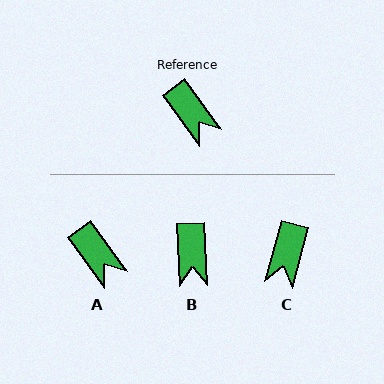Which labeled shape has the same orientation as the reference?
A.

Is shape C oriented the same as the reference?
No, it is off by about 51 degrees.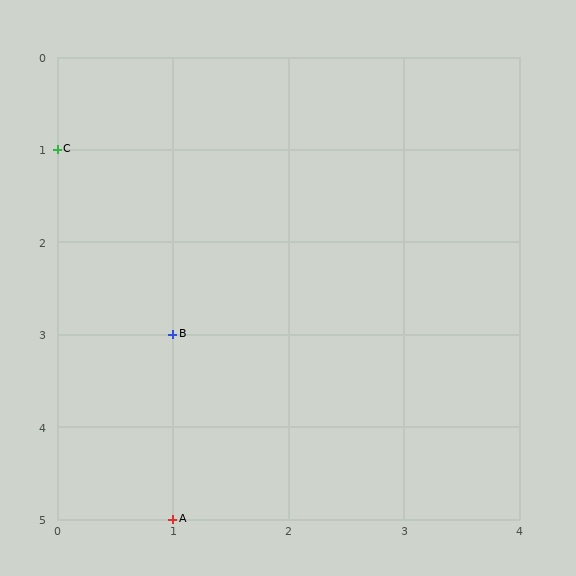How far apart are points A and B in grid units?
Points A and B are 2 rows apart.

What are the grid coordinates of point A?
Point A is at grid coordinates (1, 5).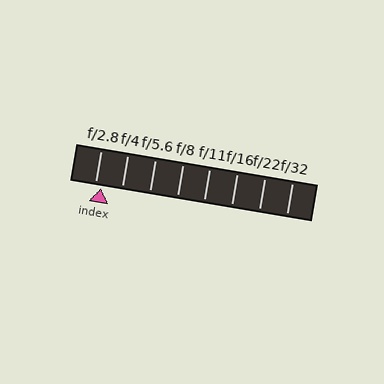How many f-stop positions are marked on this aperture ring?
There are 8 f-stop positions marked.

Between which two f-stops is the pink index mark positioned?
The index mark is between f/2.8 and f/4.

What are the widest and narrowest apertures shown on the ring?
The widest aperture shown is f/2.8 and the narrowest is f/32.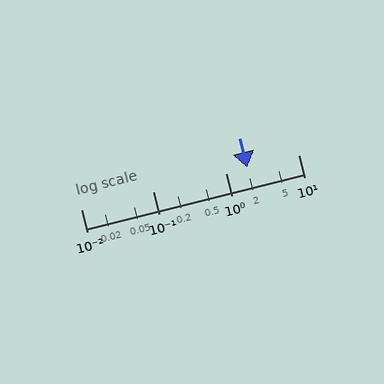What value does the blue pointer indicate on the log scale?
The pointer indicates approximately 2.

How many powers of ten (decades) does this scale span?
The scale spans 3 decades, from 0.01 to 10.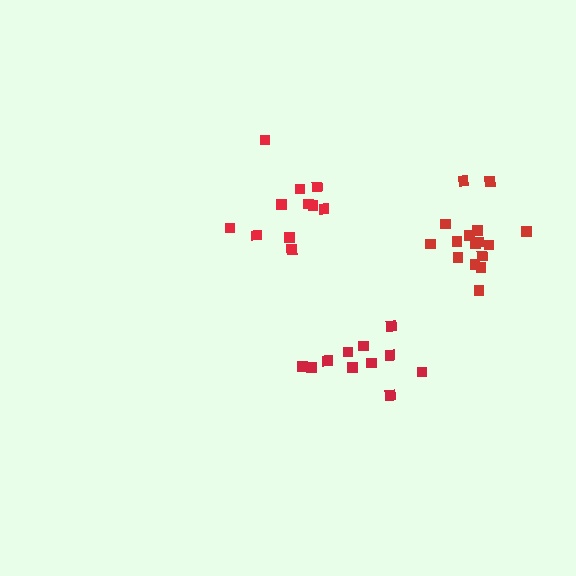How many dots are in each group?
Group 1: 16 dots, Group 2: 11 dots, Group 3: 11 dots (38 total).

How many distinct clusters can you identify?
There are 3 distinct clusters.